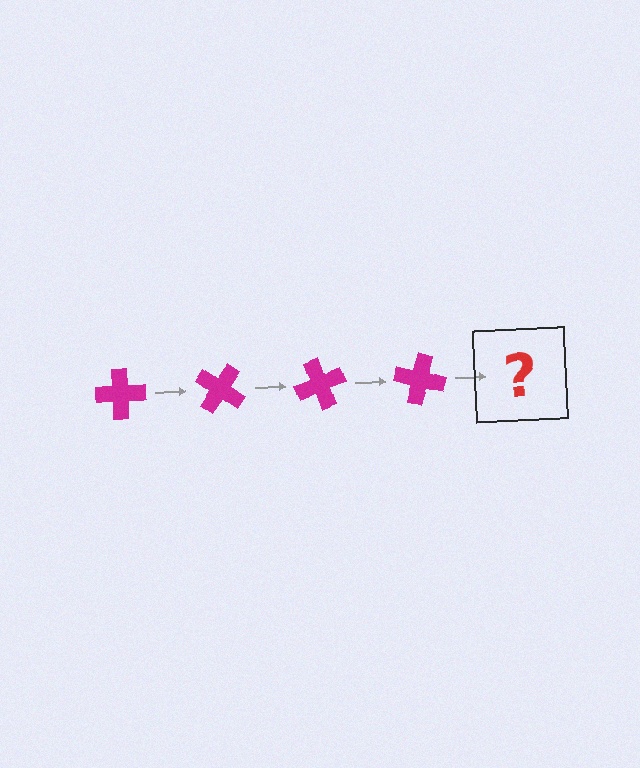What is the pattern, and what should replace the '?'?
The pattern is that the cross rotates 35 degrees each step. The '?' should be a magenta cross rotated 140 degrees.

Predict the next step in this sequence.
The next step is a magenta cross rotated 140 degrees.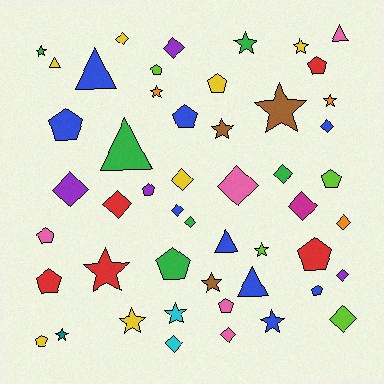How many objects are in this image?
There are 50 objects.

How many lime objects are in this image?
There are 4 lime objects.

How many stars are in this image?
There are 14 stars.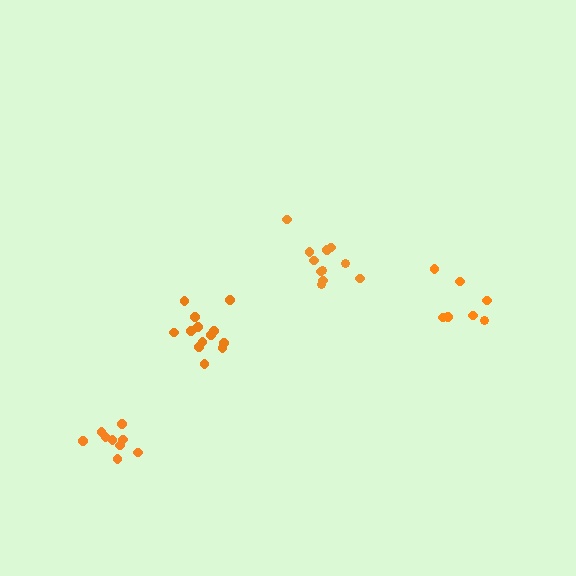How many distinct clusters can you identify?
There are 4 distinct clusters.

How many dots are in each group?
Group 1: 13 dots, Group 2: 9 dots, Group 3: 11 dots, Group 4: 7 dots (40 total).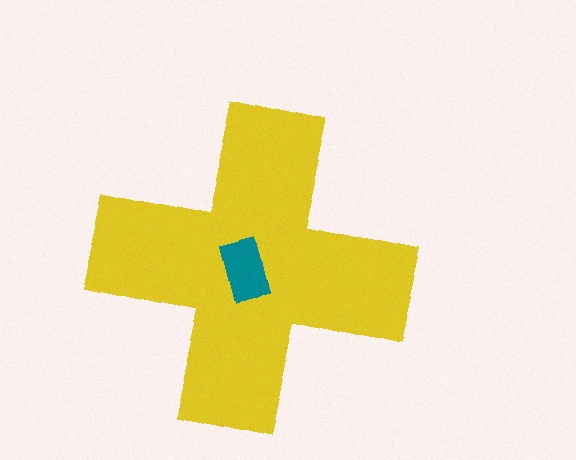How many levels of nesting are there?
2.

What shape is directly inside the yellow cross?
The teal rectangle.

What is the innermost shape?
The teal rectangle.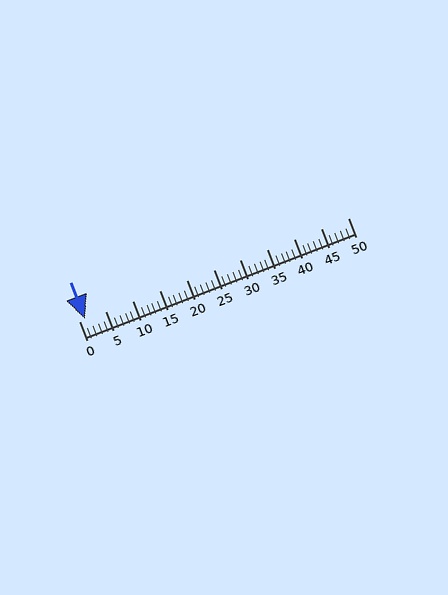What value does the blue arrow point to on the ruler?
The blue arrow points to approximately 1.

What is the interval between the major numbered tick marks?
The major tick marks are spaced 5 units apart.